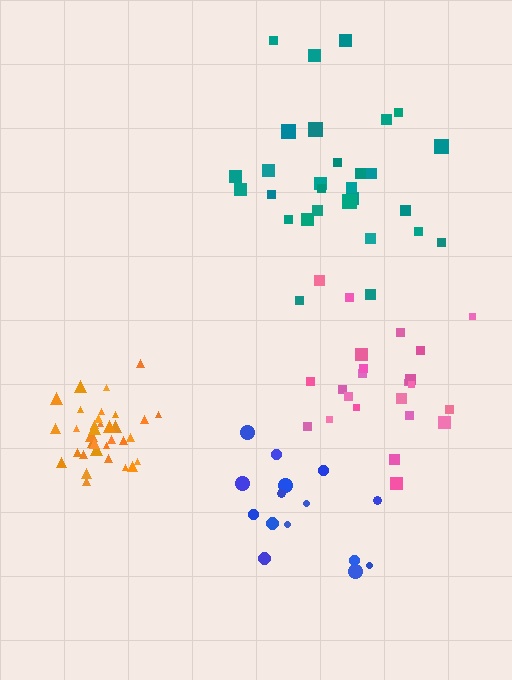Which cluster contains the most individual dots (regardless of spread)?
Orange (35).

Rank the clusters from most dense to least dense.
orange, pink, teal, blue.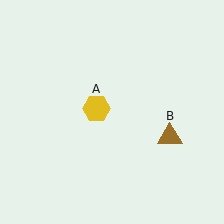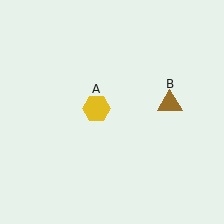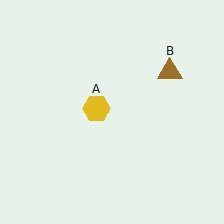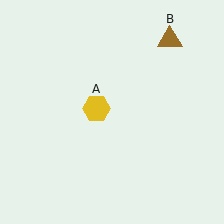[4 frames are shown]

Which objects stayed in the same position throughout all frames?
Yellow hexagon (object A) remained stationary.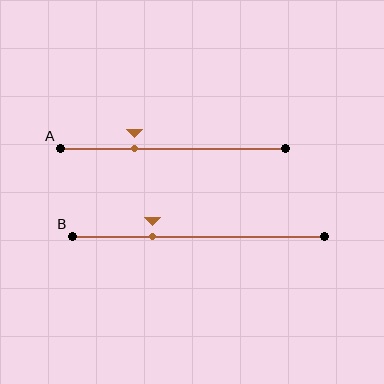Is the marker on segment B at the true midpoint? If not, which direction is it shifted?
No, the marker on segment B is shifted to the left by about 18% of the segment length.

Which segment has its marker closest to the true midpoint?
Segment A has its marker closest to the true midpoint.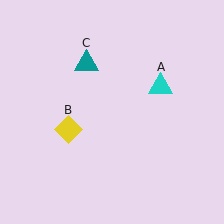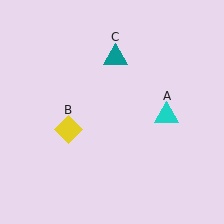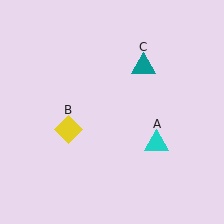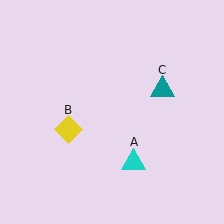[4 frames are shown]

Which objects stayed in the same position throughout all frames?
Yellow diamond (object B) remained stationary.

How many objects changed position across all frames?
2 objects changed position: cyan triangle (object A), teal triangle (object C).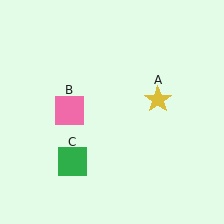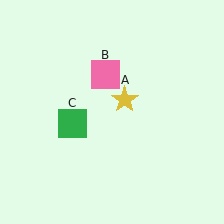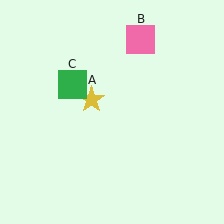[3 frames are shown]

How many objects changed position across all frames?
3 objects changed position: yellow star (object A), pink square (object B), green square (object C).